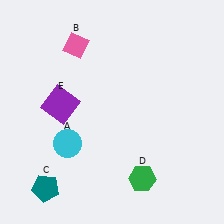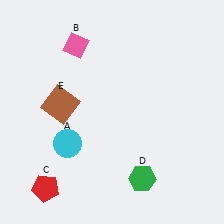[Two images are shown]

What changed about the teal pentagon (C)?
In Image 1, C is teal. In Image 2, it changed to red.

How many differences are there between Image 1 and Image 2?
There are 2 differences between the two images.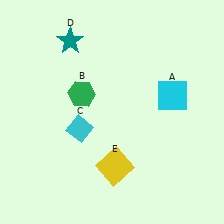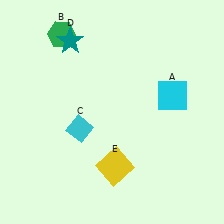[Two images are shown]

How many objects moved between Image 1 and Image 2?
1 object moved between the two images.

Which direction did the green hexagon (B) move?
The green hexagon (B) moved up.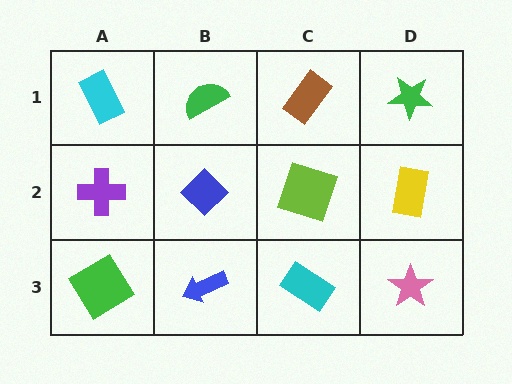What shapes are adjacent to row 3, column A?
A purple cross (row 2, column A), a blue arrow (row 3, column B).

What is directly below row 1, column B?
A blue diamond.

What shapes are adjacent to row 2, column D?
A green star (row 1, column D), a pink star (row 3, column D), a lime square (row 2, column C).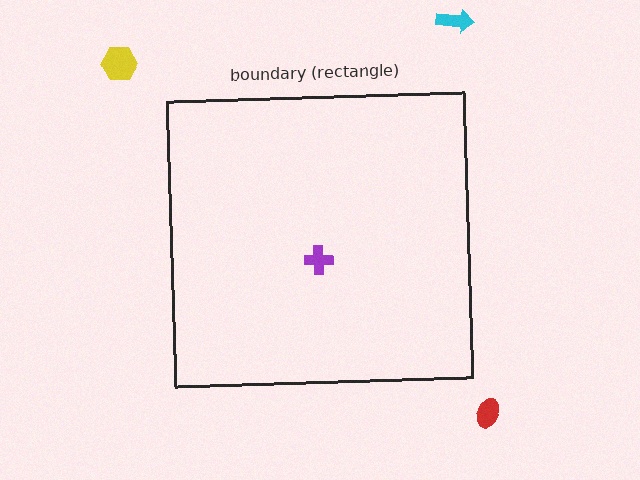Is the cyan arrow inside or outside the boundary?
Outside.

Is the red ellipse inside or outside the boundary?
Outside.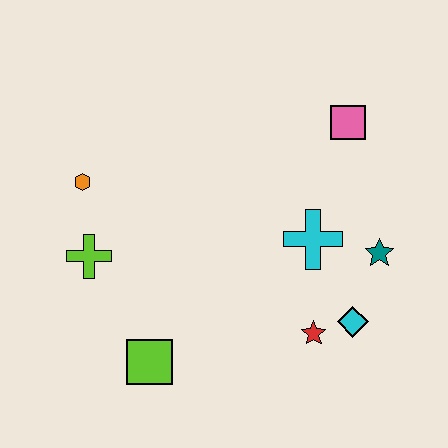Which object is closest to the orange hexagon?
The lime cross is closest to the orange hexagon.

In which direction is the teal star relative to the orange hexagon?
The teal star is to the right of the orange hexagon.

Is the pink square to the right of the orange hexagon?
Yes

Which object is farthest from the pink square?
The lime square is farthest from the pink square.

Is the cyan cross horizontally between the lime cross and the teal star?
Yes